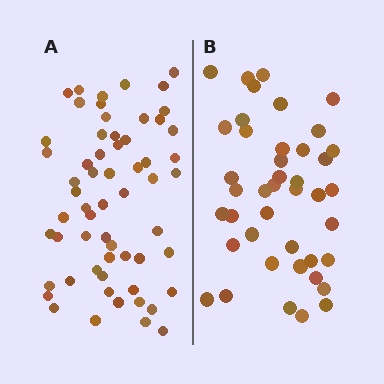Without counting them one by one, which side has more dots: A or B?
Region A (the left region) has more dots.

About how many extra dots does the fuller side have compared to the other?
Region A has approximately 20 more dots than region B.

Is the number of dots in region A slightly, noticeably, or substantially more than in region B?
Region A has noticeably more, but not dramatically so. The ratio is roughly 1.4 to 1.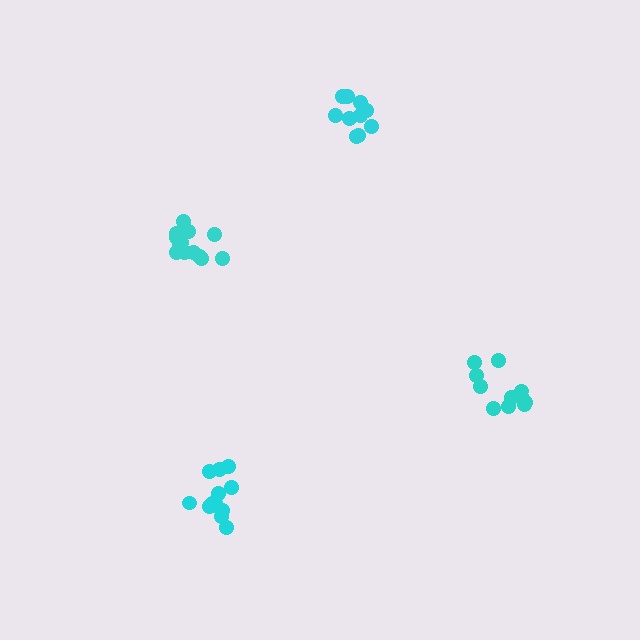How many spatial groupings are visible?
There are 4 spatial groupings.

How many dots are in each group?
Group 1: 10 dots, Group 2: 12 dots, Group 3: 15 dots, Group 4: 11 dots (48 total).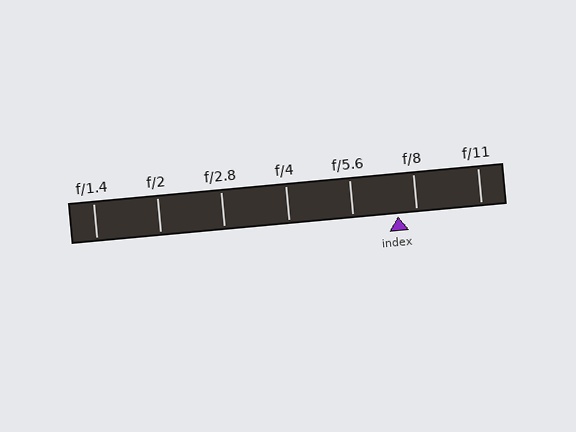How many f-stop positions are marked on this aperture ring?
There are 7 f-stop positions marked.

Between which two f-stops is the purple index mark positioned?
The index mark is between f/5.6 and f/8.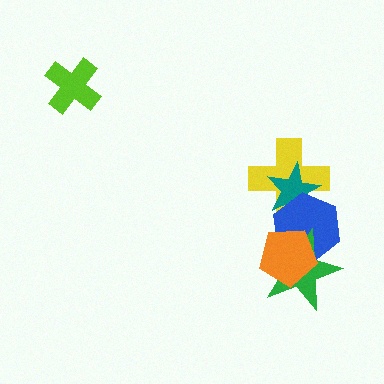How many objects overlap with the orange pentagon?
2 objects overlap with the orange pentagon.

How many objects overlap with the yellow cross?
2 objects overlap with the yellow cross.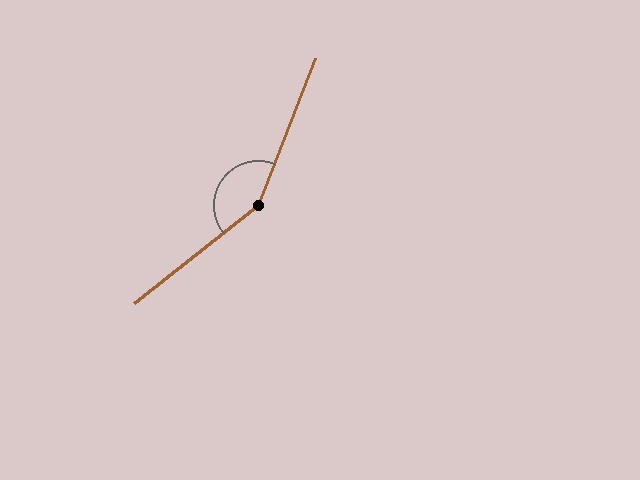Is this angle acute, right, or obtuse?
It is obtuse.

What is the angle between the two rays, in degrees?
Approximately 149 degrees.